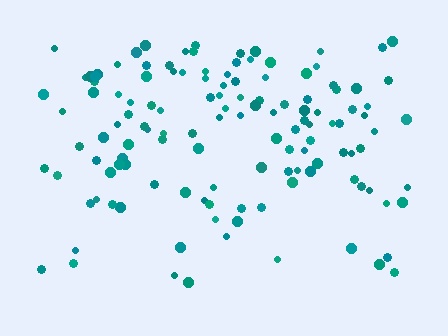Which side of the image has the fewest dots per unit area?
The bottom.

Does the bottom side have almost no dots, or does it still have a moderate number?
Still a moderate number, just noticeably fewer than the top.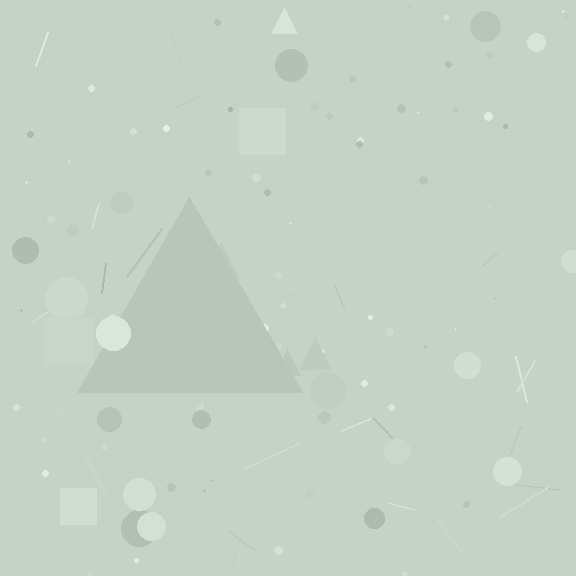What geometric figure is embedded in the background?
A triangle is embedded in the background.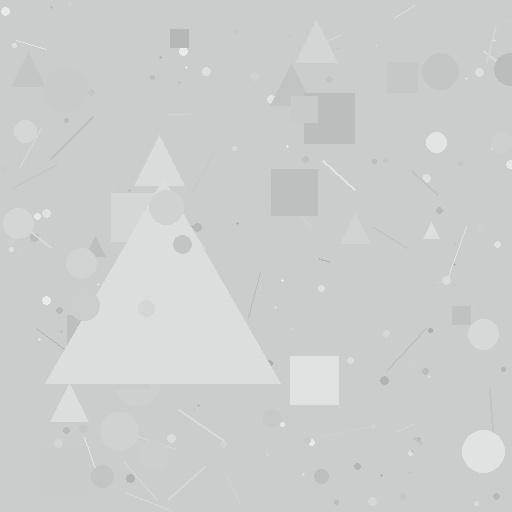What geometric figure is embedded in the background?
A triangle is embedded in the background.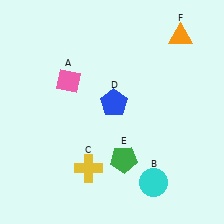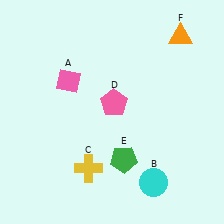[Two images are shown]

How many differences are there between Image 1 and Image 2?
There is 1 difference between the two images.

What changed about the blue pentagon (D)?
In Image 1, D is blue. In Image 2, it changed to pink.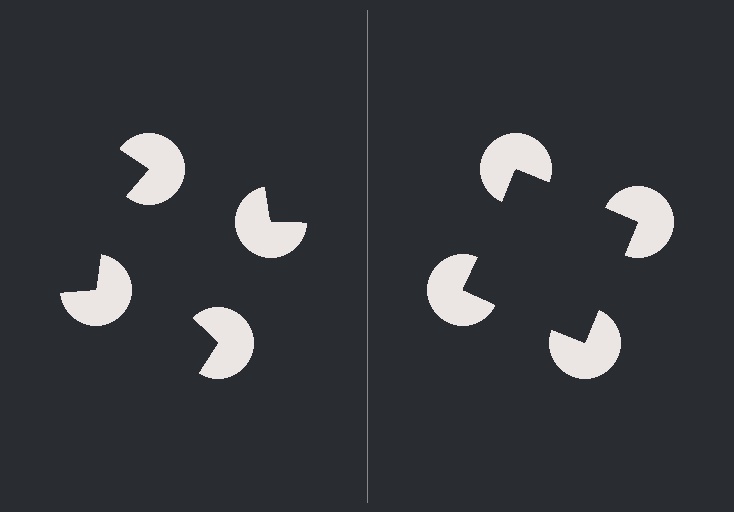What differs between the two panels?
The pac-man discs are positioned identically on both sides; only the wedge orientations differ. On the right they align to a square; on the left they are misaligned.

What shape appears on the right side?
An illusory square.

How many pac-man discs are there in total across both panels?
8 — 4 on each side.